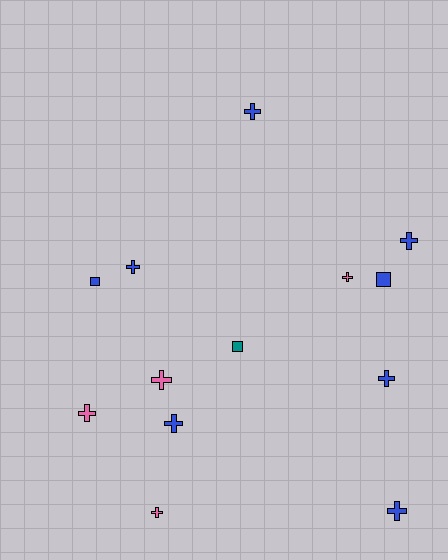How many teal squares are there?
There is 1 teal square.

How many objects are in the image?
There are 13 objects.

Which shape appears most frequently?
Cross, with 10 objects.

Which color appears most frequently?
Blue, with 8 objects.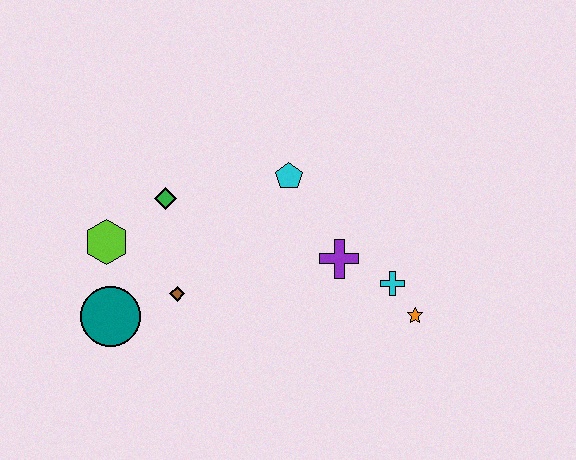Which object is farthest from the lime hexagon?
The orange star is farthest from the lime hexagon.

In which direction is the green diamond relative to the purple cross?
The green diamond is to the left of the purple cross.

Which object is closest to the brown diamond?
The teal circle is closest to the brown diamond.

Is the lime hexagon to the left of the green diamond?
Yes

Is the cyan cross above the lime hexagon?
No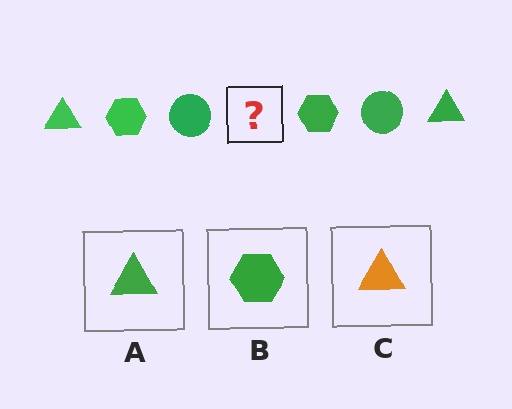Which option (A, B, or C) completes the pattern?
A.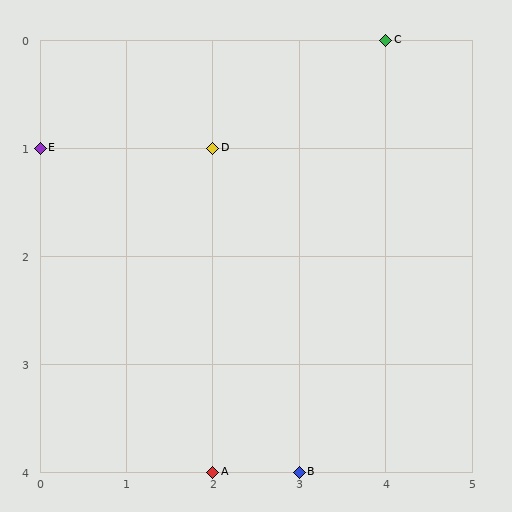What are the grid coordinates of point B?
Point B is at grid coordinates (3, 4).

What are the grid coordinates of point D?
Point D is at grid coordinates (2, 1).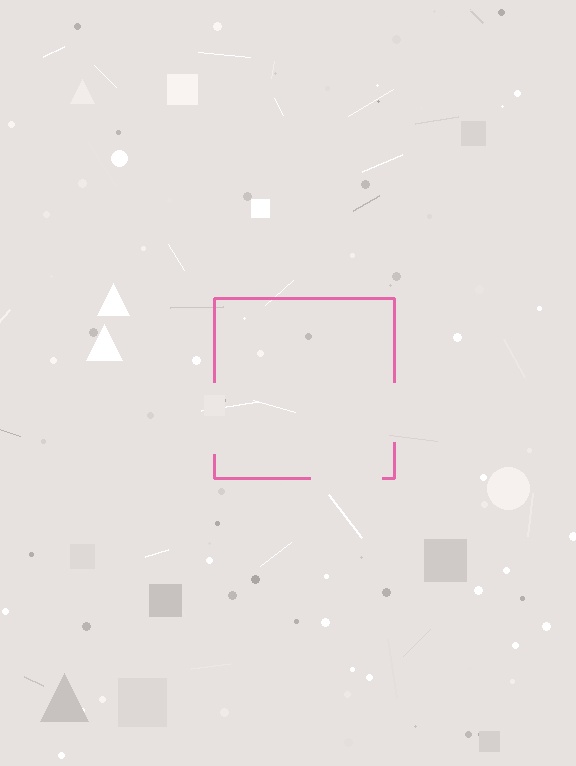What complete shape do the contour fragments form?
The contour fragments form a square.